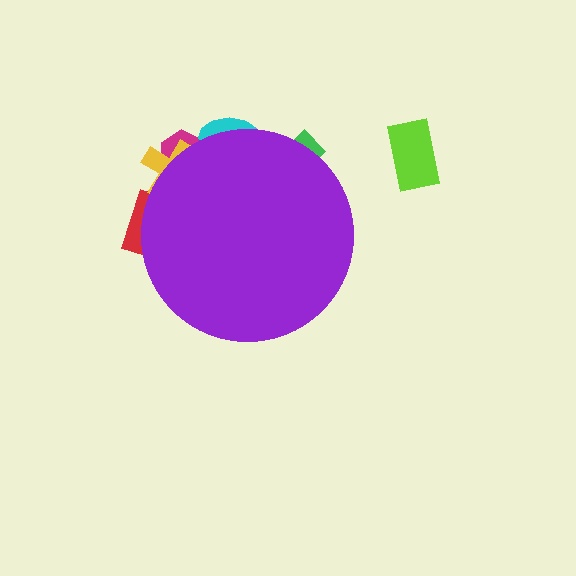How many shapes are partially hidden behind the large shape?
5 shapes are partially hidden.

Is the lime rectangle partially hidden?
No, the lime rectangle is fully visible.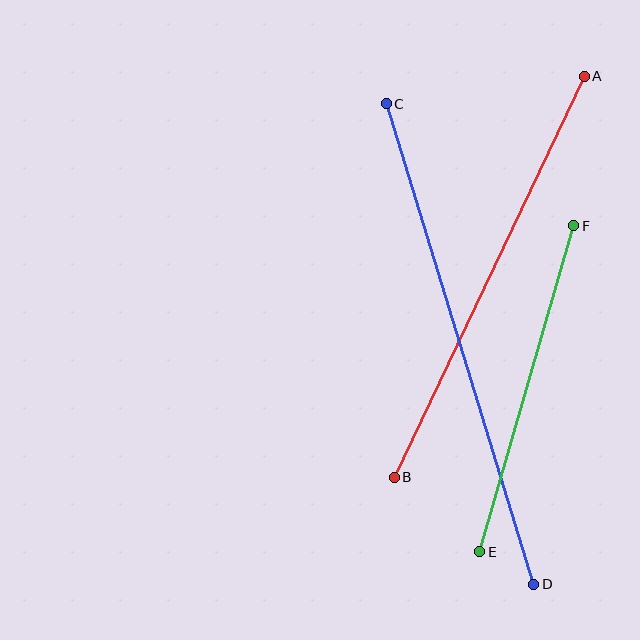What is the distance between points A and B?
The distance is approximately 444 pixels.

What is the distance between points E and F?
The distance is approximately 340 pixels.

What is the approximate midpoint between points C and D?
The midpoint is at approximately (460, 344) pixels.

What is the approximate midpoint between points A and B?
The midpoint is at approximately (489, 277) pixels.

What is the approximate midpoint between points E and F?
The midpoint is at approximately (527, 389) pixels.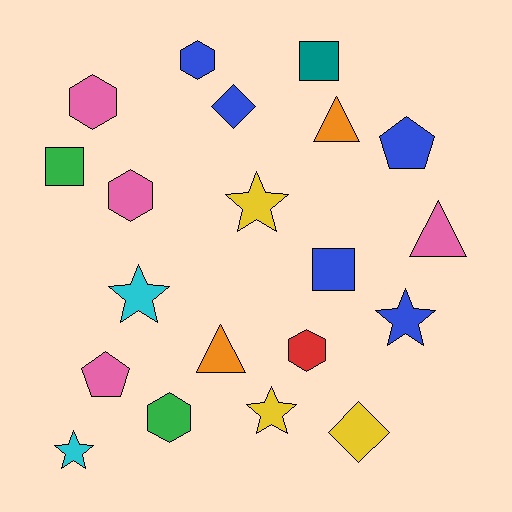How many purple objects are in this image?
There are no purple objects.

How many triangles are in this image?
There are 3 triangles.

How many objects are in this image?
There are 20 objects.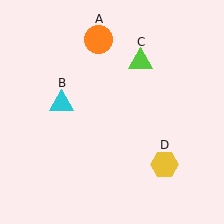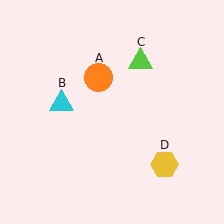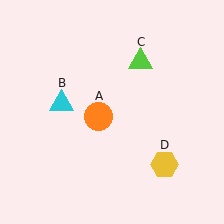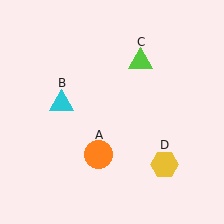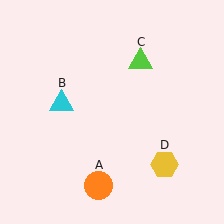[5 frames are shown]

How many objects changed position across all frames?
1 object changed position: orange circle (object A).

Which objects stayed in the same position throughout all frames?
Cyan triangle (object B) and lime triangle (object C) and yellow hexagon (object D) remained stationary.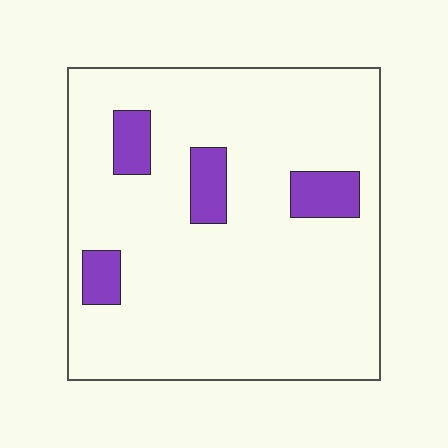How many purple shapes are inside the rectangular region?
4.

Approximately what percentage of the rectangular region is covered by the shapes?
Approximately 10%.